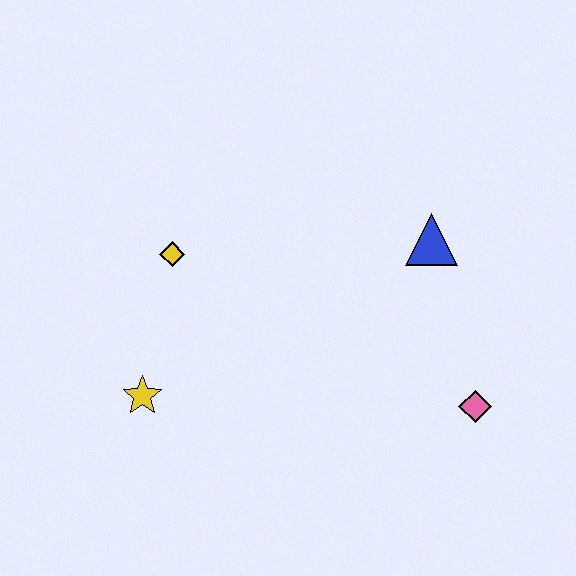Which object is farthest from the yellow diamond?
The pink diamond is farthest from the yellow diamond.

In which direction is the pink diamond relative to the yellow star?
The pink diamond is to the right of the yellow star.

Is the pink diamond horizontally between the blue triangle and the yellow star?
No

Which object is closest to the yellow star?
The yellow diamond is closest to the yellow star.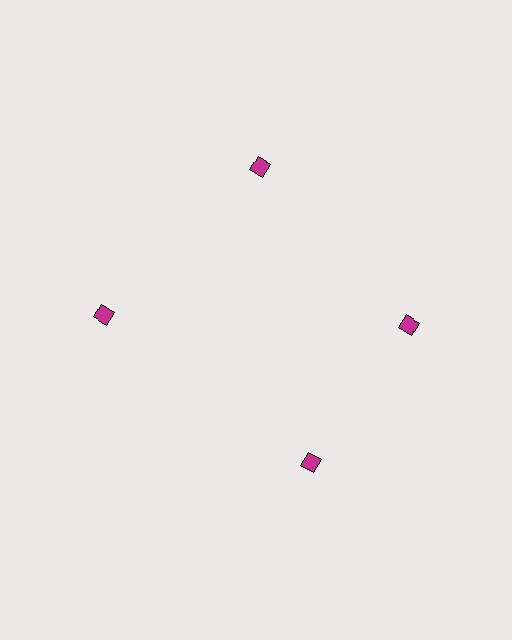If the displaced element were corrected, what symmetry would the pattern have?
It would have 4-fold rotational symmetry — the pattern would map onto itself every 90 degrees.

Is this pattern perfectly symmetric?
No. The 4 magenta diamonds are arranged in a ring, but one element near the 6 o'clock position is rotated out of alignment along the ring, breaking the 4-fold rotational symmetry.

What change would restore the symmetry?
The symmetry would be restored by rotating it back into even spacing with its neighbors so that all 4 diamonds sit at equal angles and equal distance from the center.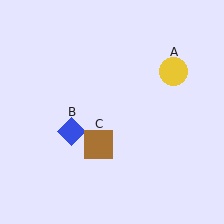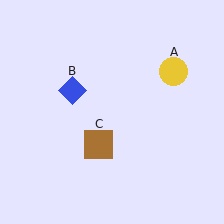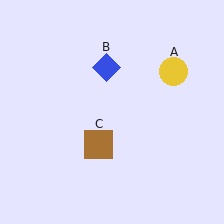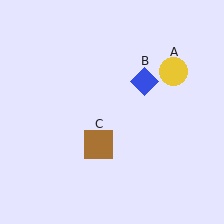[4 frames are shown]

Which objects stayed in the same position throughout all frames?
Yellow circle (object A) and brown square (object C) remained stationary.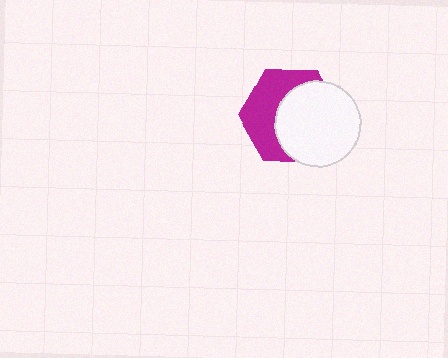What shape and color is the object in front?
The object in front is a white circle.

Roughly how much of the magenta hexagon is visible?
About half of it is visible (roughly 46%).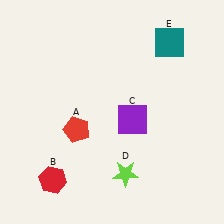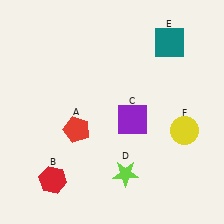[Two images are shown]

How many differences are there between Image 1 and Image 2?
There is 1 difference between the two images.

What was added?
A yellow circle (F) was added in Image 2.